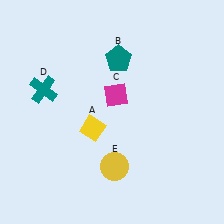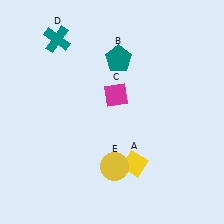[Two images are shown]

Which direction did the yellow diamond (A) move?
The yellow diamond (A) moved right.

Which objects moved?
The objects that moved are: the yellow diamond (A), the teal cross (D).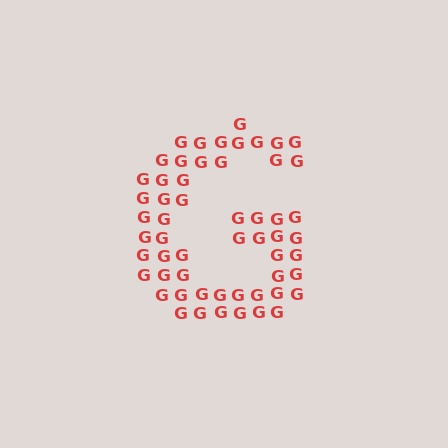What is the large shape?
The large shape is the letter G.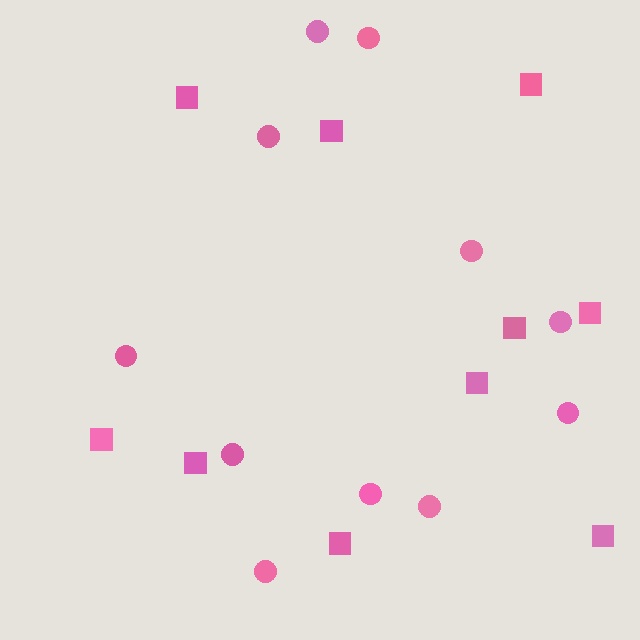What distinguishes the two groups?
There are 2 groups: one group of squares (10) and one group of circles (11).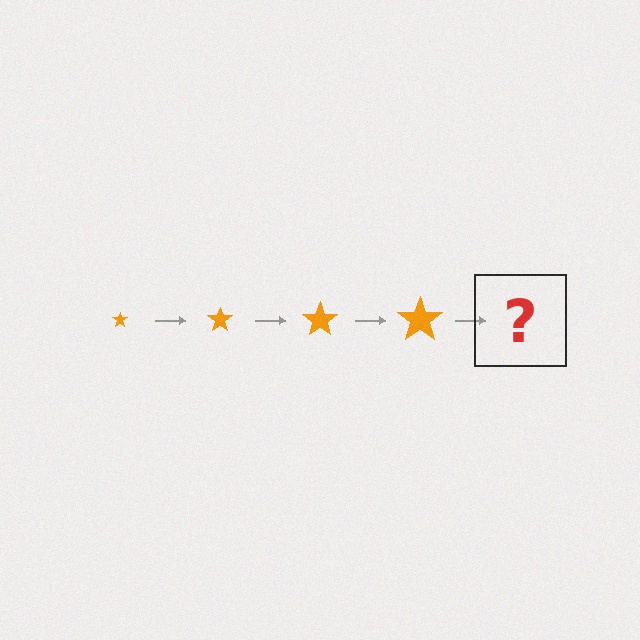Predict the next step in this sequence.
The next step is an orange star, larger than the previous one.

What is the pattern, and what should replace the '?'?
The pattern is that the star gets progressively larger each step. The '?' should be an orange star, larger than the previous one.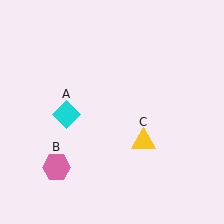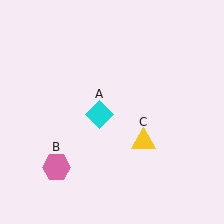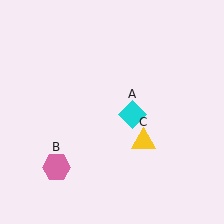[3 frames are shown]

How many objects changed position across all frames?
1 object changed position: cyan diamond (object A).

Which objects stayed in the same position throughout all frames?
Pink hexagon (object B) and yellow triangle (object C) remained stationary.